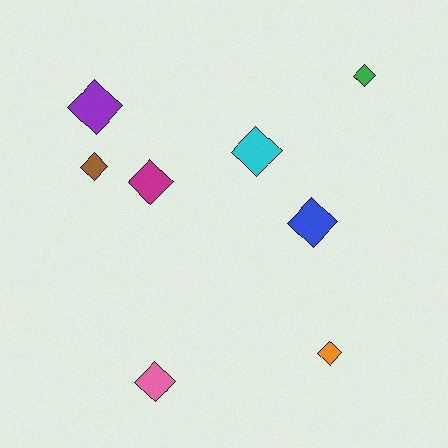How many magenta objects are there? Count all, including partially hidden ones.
There is 1 magenta object.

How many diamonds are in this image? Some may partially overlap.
There are 8 diamonds.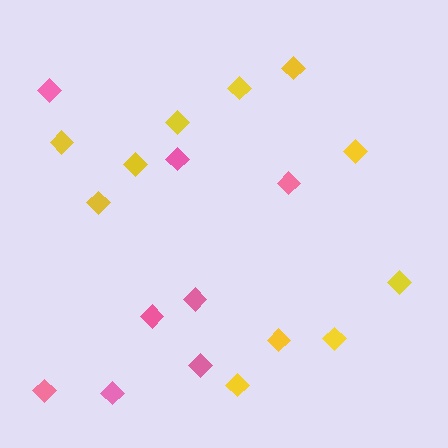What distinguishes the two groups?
There are 2 groups: one group of pink diamonds (8) and one group of yellow diamonds (11).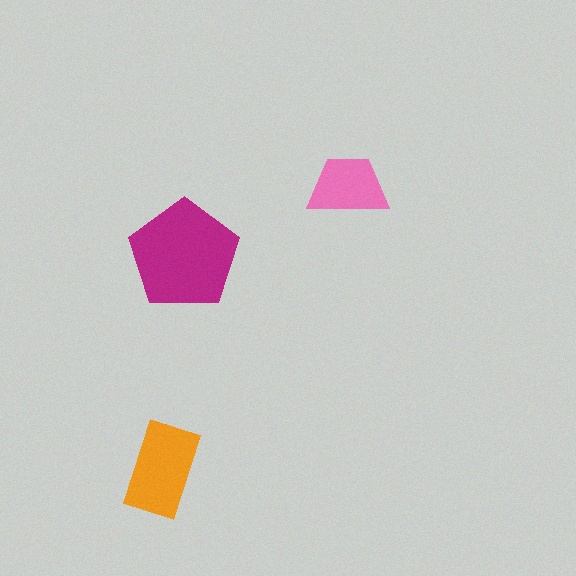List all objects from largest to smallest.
The magenta pentagon, the orange rectangle, the pink trapezoid.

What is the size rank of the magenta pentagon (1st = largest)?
1st.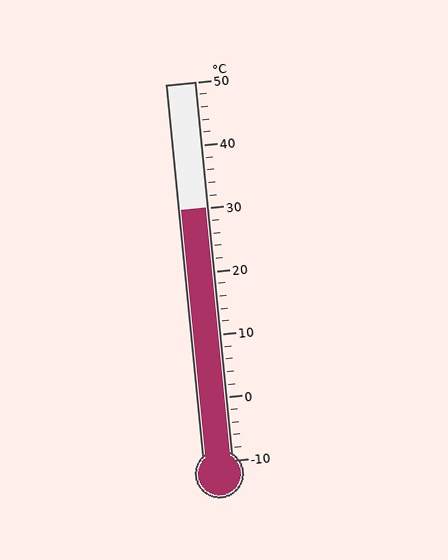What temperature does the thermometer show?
The thermometer shows approximately 30°C.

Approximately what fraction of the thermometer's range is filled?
The thermometer is filled to approximately 65% of its range.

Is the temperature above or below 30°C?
The temperature is at 30°C.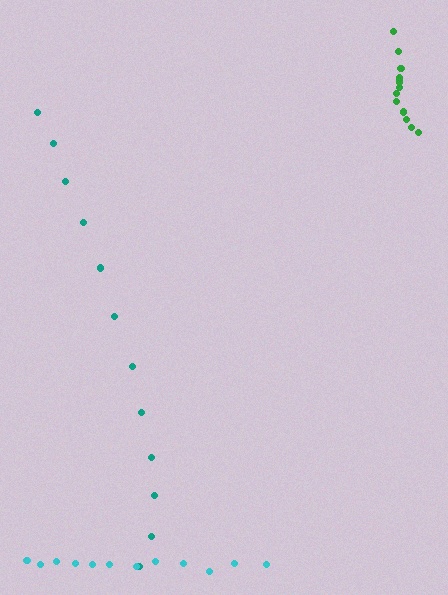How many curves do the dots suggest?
There are 3 distinct paths.